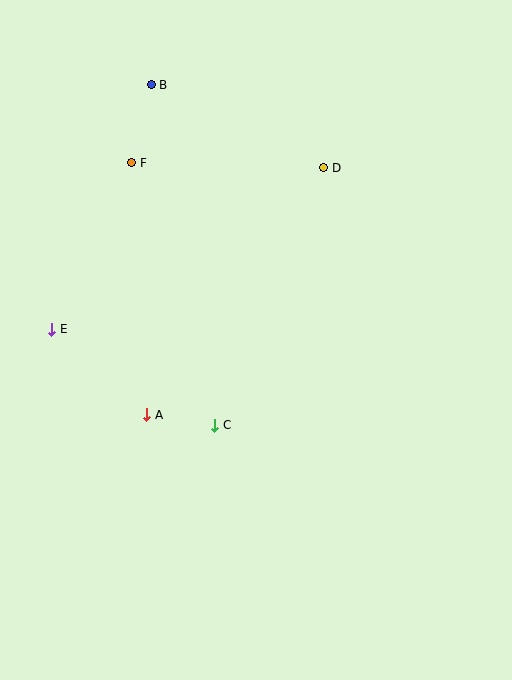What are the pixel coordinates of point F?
Point F is at (132, 163).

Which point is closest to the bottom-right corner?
Point C is closest to the bottom-right corner.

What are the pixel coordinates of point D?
Point D is at (324, 168).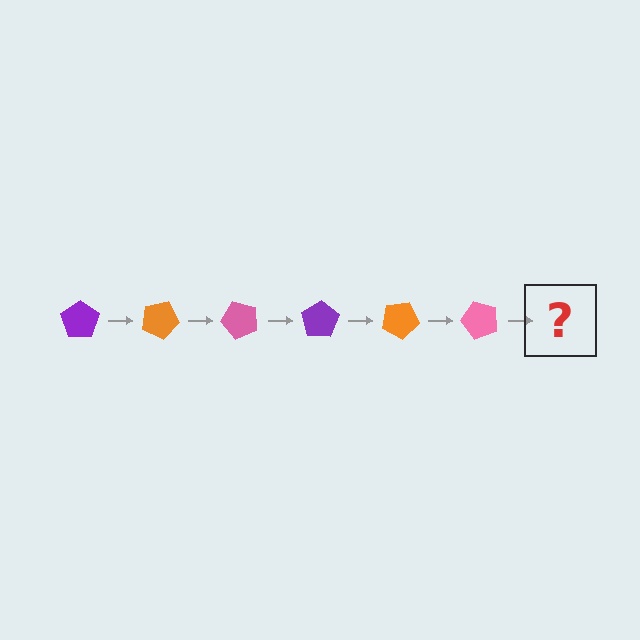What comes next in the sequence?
The next element should be a purple pentagon, rotated 150 degrees from the start.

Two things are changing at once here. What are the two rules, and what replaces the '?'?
The two rules are that it rotates 25 degrees each step and the color cycles through purple, orange, and pink. The '?' should be a purple pentagon, rotated 150 degrees from the start.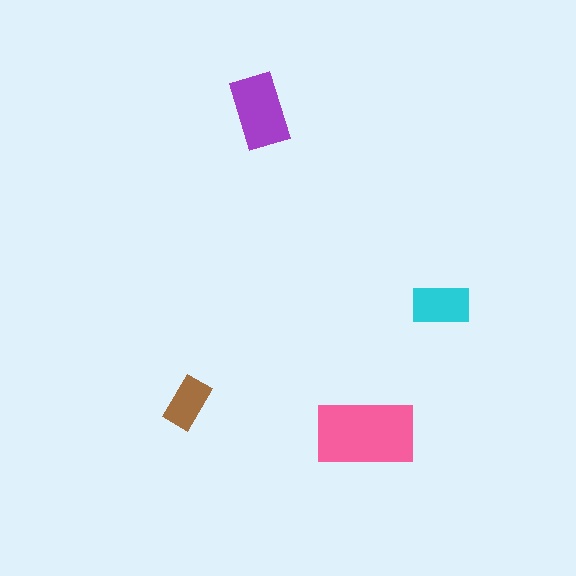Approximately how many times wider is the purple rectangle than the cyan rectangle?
About 1.5 times wider.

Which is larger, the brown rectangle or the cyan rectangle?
The cyan one.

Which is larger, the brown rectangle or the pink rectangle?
The pink one.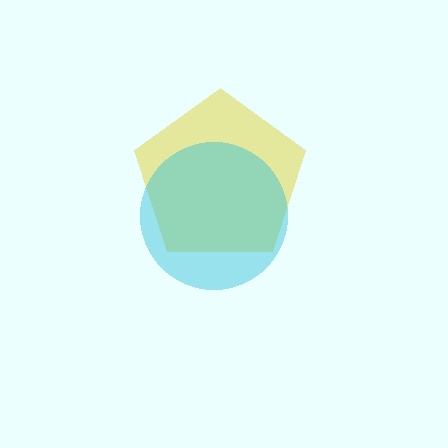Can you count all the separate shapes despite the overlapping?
Yes, there are 2 separate shapes.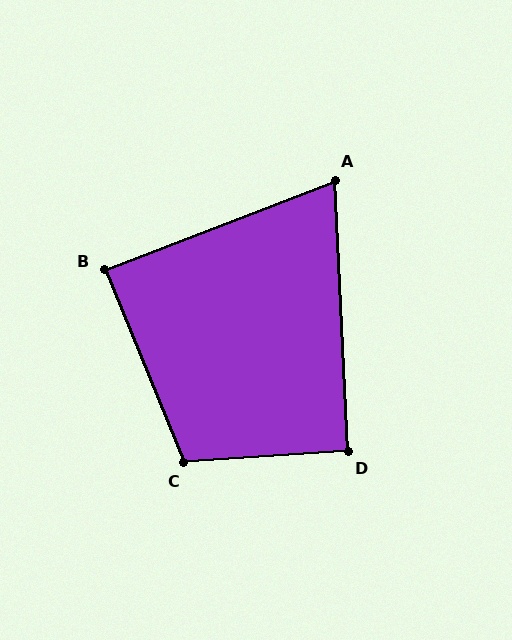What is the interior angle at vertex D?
Approximately 91 degrees (approximately right).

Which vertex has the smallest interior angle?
A, at approximately 72 degrees.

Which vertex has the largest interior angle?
C, at approximately 108 degrees.